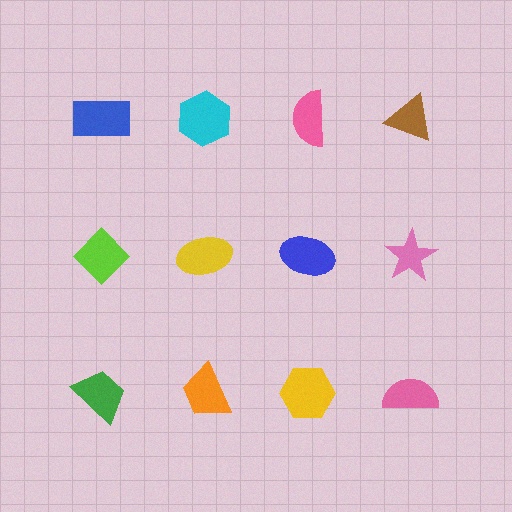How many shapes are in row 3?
4 shapes.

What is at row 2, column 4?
A pink star.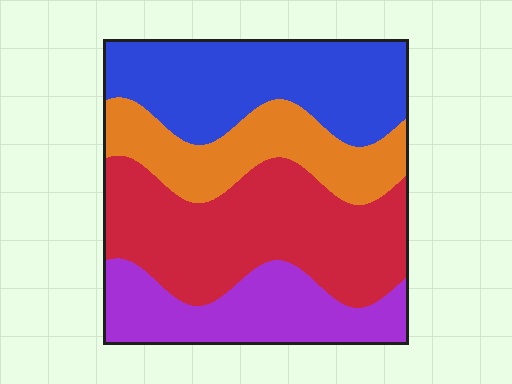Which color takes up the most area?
Red, at roughly 35%.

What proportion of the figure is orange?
Orange takes up about one fifth (1/5) of the figure.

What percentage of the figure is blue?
Blue covers about 25% of the figure.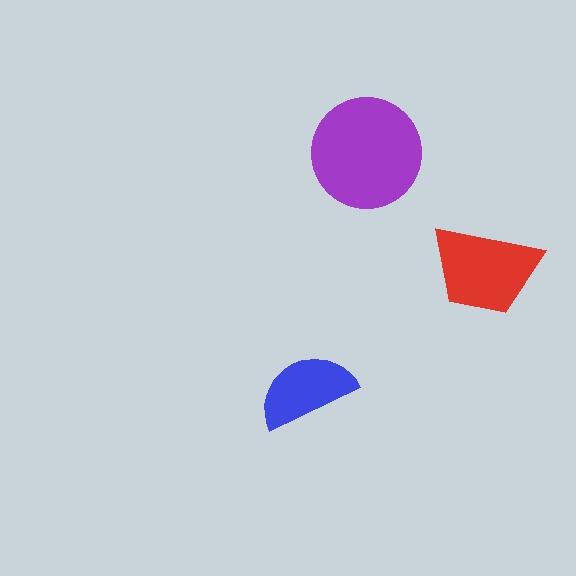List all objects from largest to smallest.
The purple circle, the red trapezoid, the blue semicircle.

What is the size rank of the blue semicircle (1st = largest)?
3rd.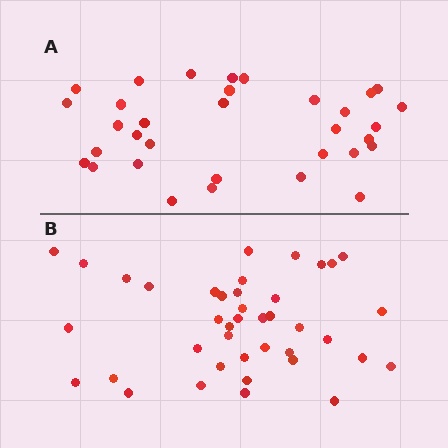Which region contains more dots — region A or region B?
Region B (the bottom region) has more dots.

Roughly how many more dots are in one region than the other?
Region B has roughly 8 or so more dots than region A.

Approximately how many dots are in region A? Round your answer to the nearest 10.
About 30 dots. (The exact count is 33, which rounds to 30.)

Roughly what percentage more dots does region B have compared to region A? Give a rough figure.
About 20% more.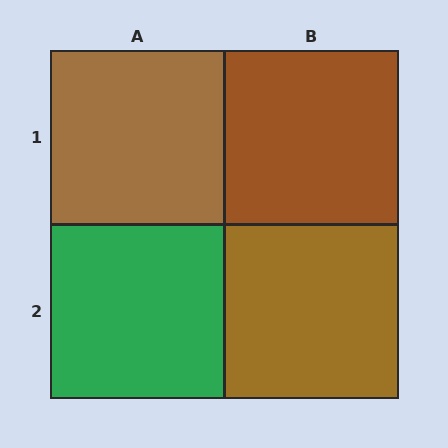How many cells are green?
1 cell is green.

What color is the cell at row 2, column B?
Brown.